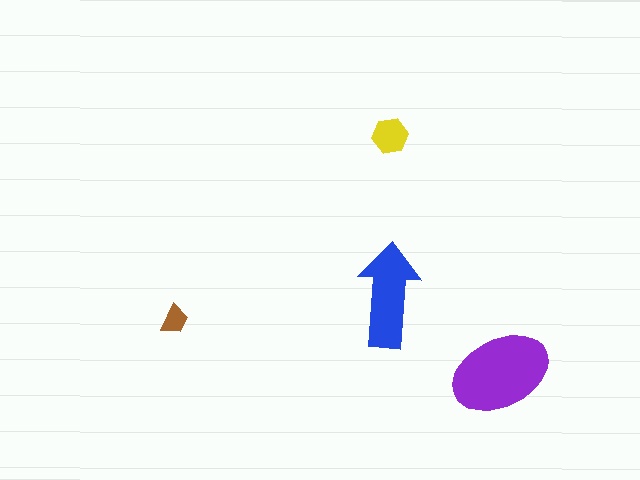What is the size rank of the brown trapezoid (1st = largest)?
4th.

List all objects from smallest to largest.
The brown trapezoid, the yellow hexagon, the blue arrow, the purple ellipse.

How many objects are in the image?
There are 4 objects in the image.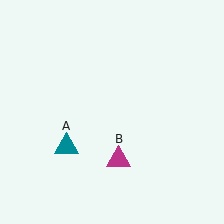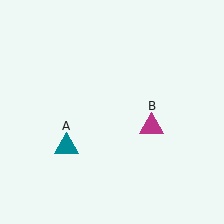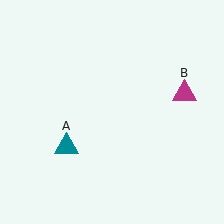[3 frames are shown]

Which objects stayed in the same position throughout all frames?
Teal triangle (object A) remained stationary.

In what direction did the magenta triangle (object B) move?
The magenta triangle (object B) moved up and to the right.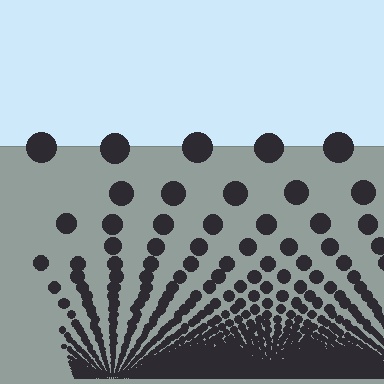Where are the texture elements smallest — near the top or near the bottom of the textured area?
Near the bottom.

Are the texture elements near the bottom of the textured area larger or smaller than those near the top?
Smaller. The gradient is inverted — elements near the bottom are smaller and denser.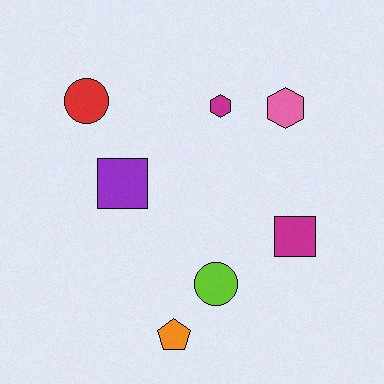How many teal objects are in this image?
There are no teal objects.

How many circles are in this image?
There are 2 circles.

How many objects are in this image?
There are 7 objects.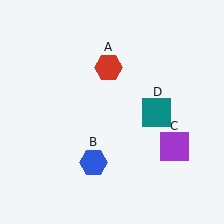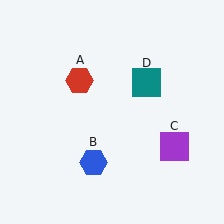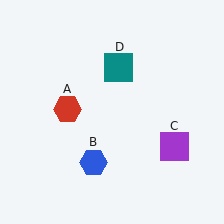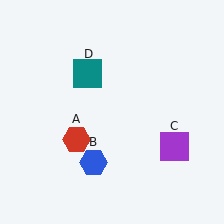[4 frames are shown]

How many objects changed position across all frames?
2 objects changed position: red hexagon (object A), teal square (object D).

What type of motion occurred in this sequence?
The red hexagon (object A), teal square (object D) rotated counterclockwise around the center of the scene.